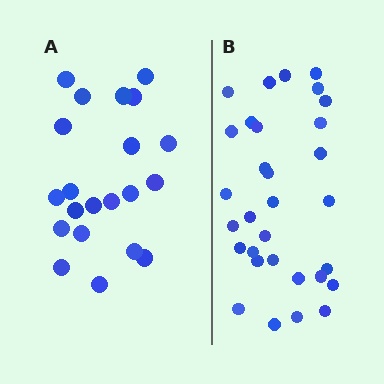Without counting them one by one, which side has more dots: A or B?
Region B (the right region) has more dots.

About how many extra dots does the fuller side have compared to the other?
Region B has roughly 10 or so more dots than region A.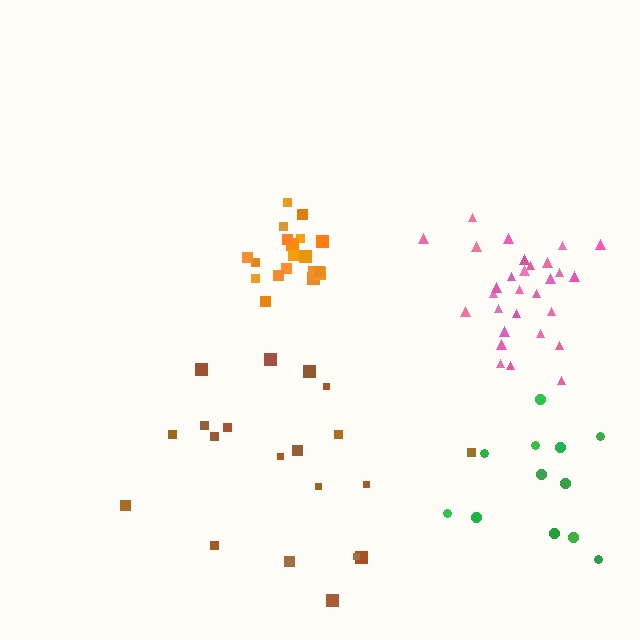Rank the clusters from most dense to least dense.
orange, pink, green, brown.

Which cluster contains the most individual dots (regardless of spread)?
Pink (29).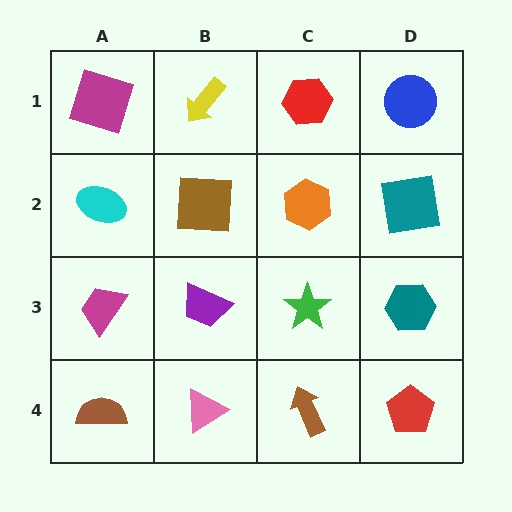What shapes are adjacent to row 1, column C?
An orange hexagon (row 2, column C), a yellow arrow (row 1, column B), a blue circle (row 1, column D).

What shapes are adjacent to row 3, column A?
A cyan ellipse (row 2, column A), a brown semicircle (row 4, column A), a purple trapezoid (row 3, column B).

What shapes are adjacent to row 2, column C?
A red hexagon (row 1, column C), a green star (row 3, column C), a brown square (row 2, column B), a teal square (row 2, column D).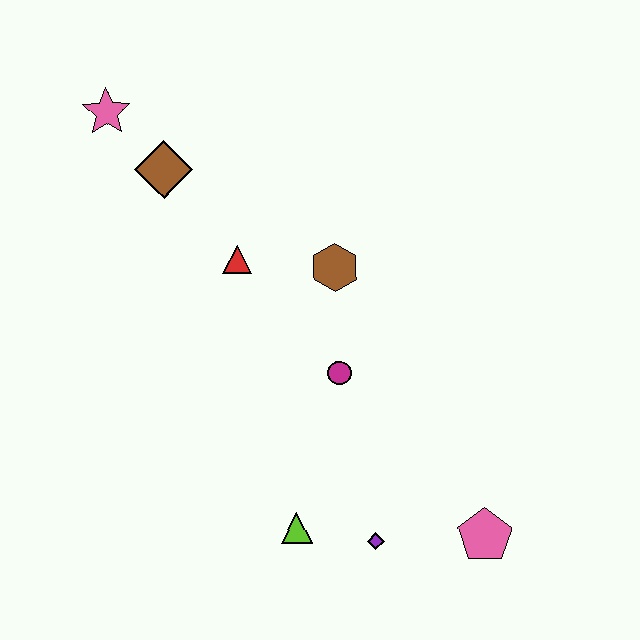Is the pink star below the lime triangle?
No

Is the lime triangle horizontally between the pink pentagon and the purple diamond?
No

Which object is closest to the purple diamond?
The lime triangle is closest to the purple diamond.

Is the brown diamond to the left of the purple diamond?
Yes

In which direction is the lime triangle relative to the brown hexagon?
The lime triangle is below the brown hexagon.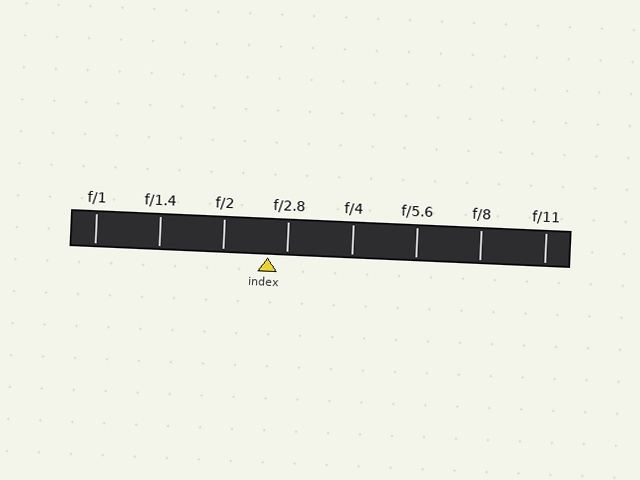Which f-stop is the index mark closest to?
The index mark is closest to f/2.8.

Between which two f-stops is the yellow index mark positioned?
The index mark is between f/2 and f/2.8.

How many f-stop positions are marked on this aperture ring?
There are 8 f-stop positions marked.